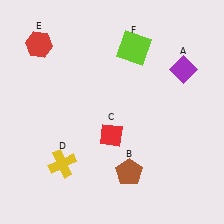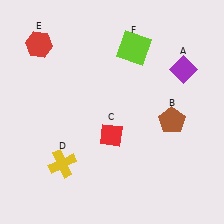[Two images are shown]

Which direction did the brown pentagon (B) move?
The brown pentagon (B) moved up.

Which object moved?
The brown pentagon (B) moved up.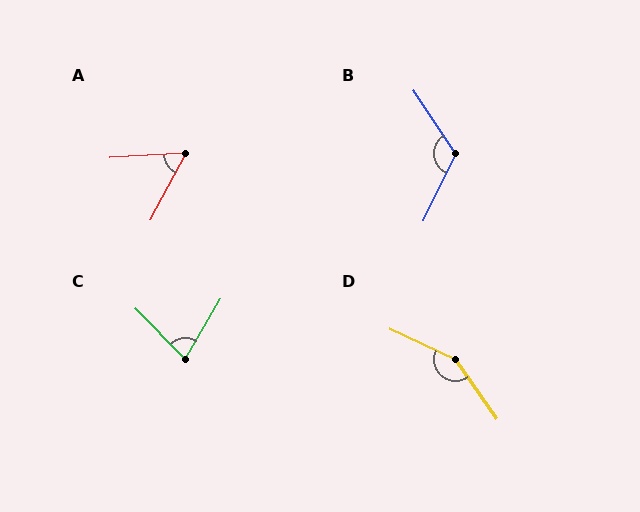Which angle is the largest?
D, at approximately 149 degrees.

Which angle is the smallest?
A, at approximately 59 degrees.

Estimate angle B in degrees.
Approximately 120 degrees.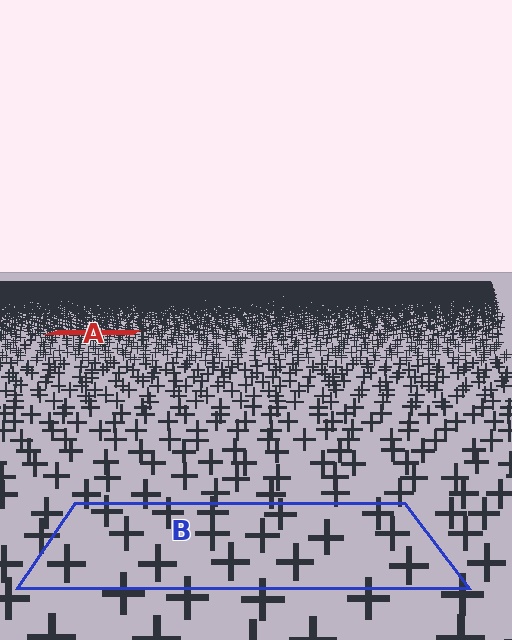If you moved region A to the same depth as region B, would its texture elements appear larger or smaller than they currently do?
They would appear larger. At a closer depth, the same texture elements are projected at a bigger on-screen size.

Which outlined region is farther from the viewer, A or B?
Region A is farther from the viewer — the texture elements inside it appear smaller and more densely packed.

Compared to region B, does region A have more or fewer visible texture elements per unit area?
Region A has more texture elements per unit area — they are packed more densely because it is farther away.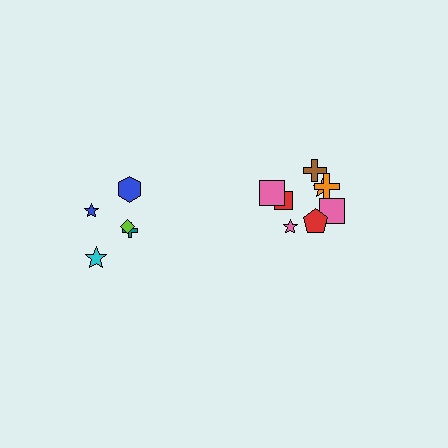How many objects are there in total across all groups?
There are 13 objects.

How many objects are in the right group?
There are 8 objects.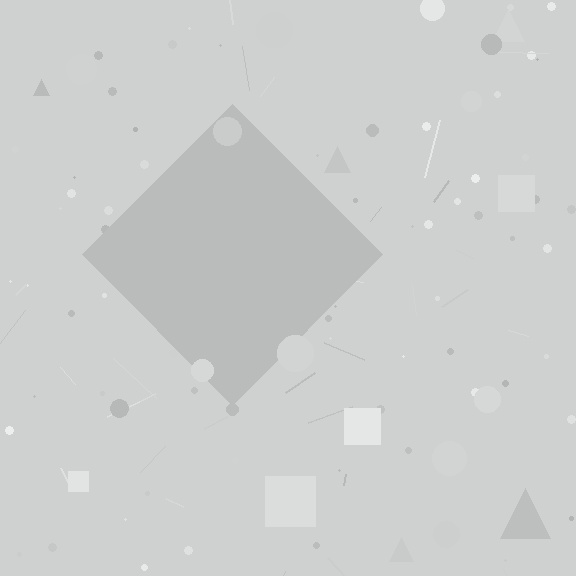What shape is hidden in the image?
A diamond is hidden in the image.